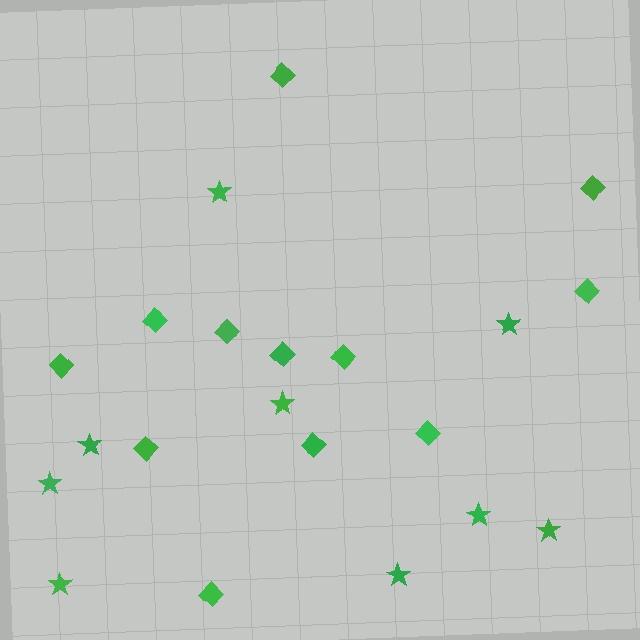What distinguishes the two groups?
There are 2 groups: one group of diamonds (12) and one group of stars (9).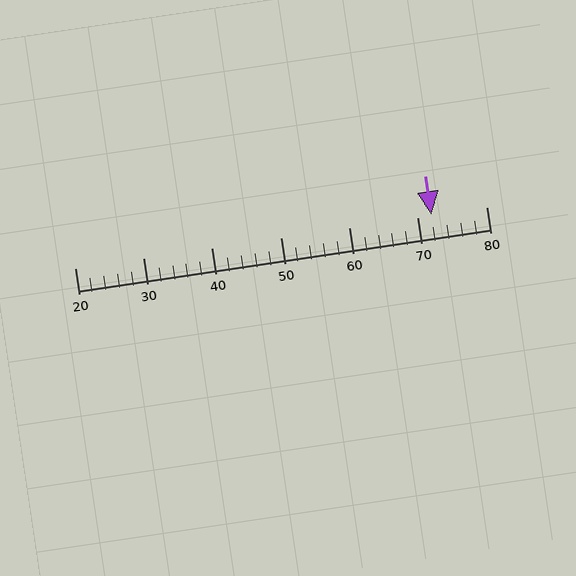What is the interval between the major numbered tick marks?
The major tick marks are spaced 10 units apart.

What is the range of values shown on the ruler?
The ruler shows values from 20 to 80.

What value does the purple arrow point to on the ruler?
The purple arrow points to approximately 72.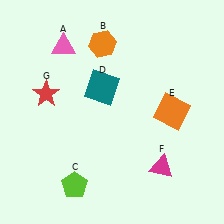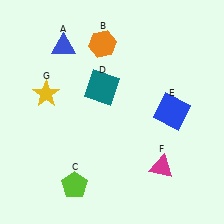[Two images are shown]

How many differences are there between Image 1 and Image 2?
There are 3 differences between the two images.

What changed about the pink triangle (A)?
In Image 1, A is pink. In Image 2, it changed to blue.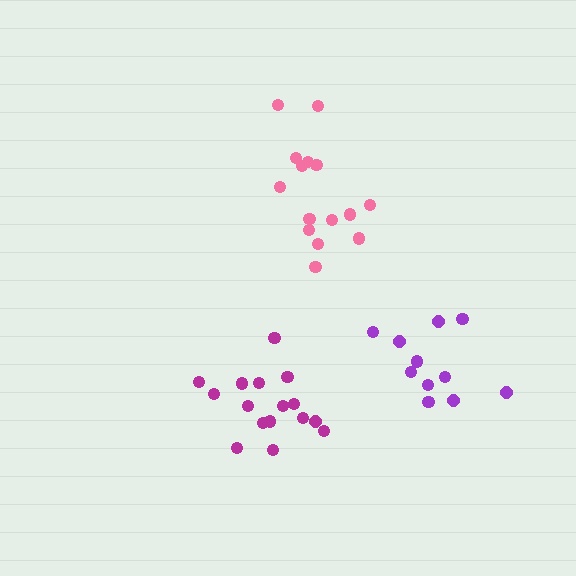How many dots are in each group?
Group 1: 15 dots, Group 2: 16 dots, Group 3: 11 dots (42 total).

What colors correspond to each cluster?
The clusters are colored: pink, magenta, purple.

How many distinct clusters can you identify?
There are 3 distinct clusters.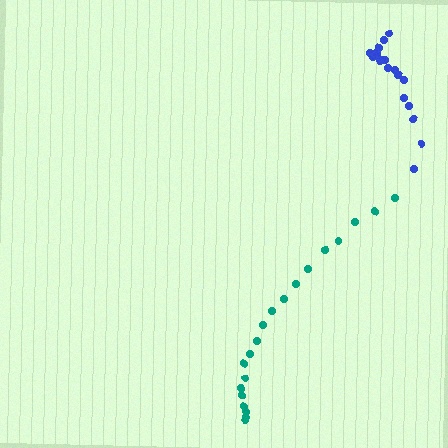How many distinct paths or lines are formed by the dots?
There are 2 distinct paths.